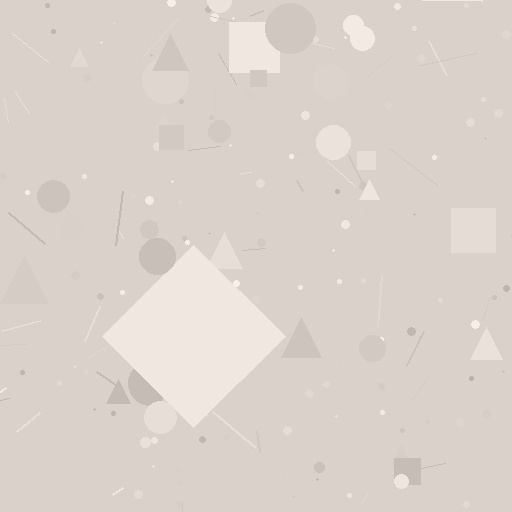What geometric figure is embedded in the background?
A diamond is embedded in the background.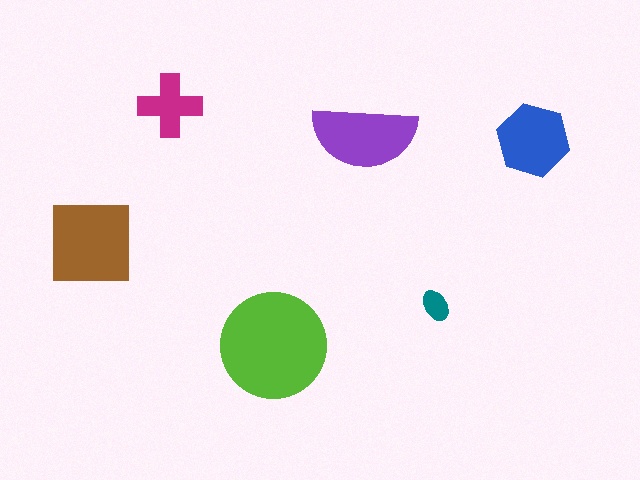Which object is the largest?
The lime circle.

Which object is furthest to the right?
The blue hexagon is rightmost.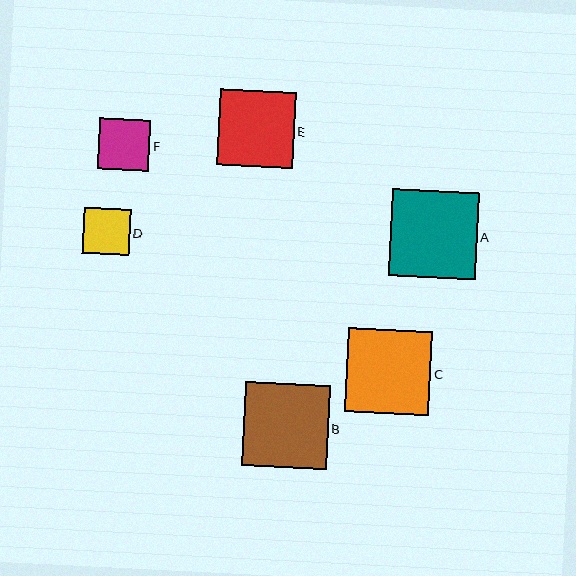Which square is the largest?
Square A is the largest with a size of approximately 87 pixels.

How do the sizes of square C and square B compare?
Square C and square B are approximately the same size.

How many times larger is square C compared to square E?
Square C is approximately 1.1 times the size of square E.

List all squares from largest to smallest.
From largest to smallest: A, C, B, E, F, D.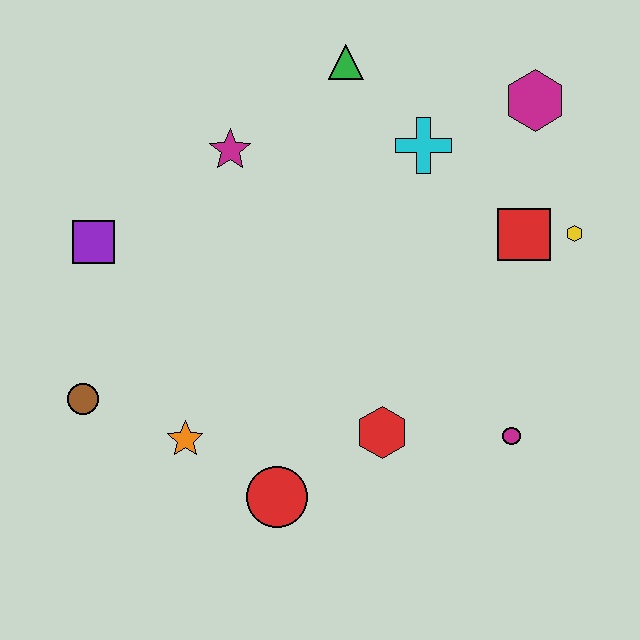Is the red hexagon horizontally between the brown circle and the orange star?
No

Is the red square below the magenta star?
Yes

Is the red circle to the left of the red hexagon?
Yes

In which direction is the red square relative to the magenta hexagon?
The red square is below the magenta hexagon.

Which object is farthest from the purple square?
The yellow hexagon is farthest from the purple square.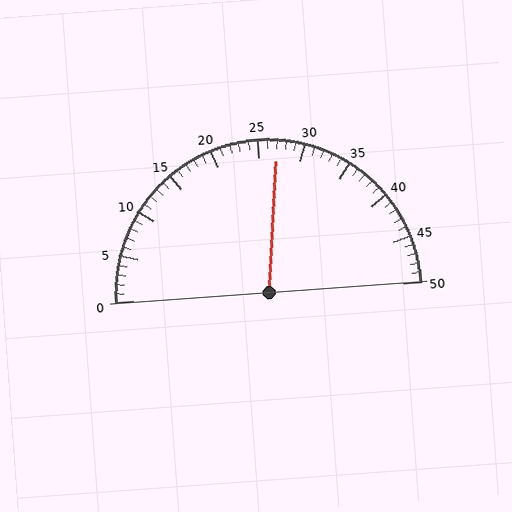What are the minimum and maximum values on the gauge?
The gauge ranges from 0 to 50.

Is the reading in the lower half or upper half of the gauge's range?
The reading is in the upper half of the range (0 to 50).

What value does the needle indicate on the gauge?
The needle indicates approximately 27.